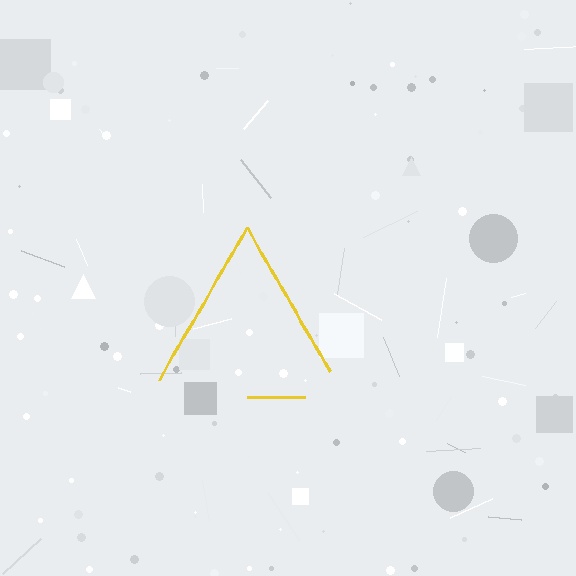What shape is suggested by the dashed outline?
The dashed outline suggests a triangle.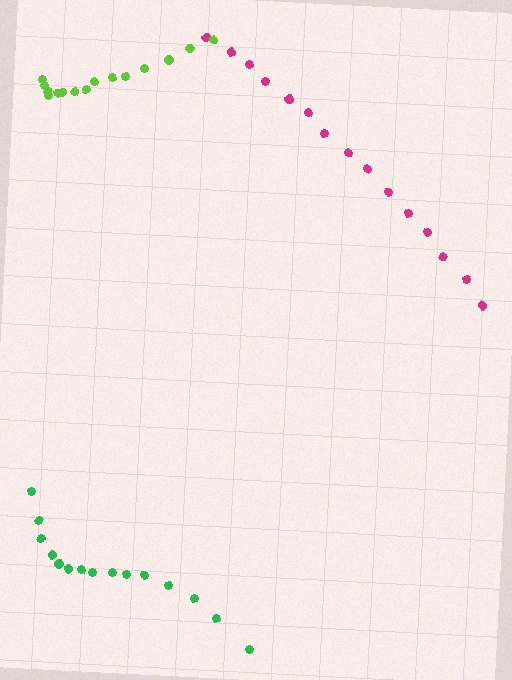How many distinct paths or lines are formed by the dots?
There are 3 distinct paths.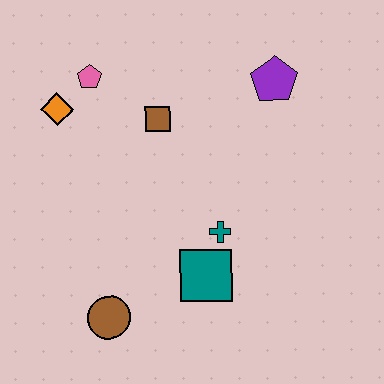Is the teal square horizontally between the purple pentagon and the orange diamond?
Yes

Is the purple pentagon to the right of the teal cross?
Yes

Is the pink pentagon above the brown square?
Yes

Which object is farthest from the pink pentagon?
The brown circle is farthest from the pink pentagon.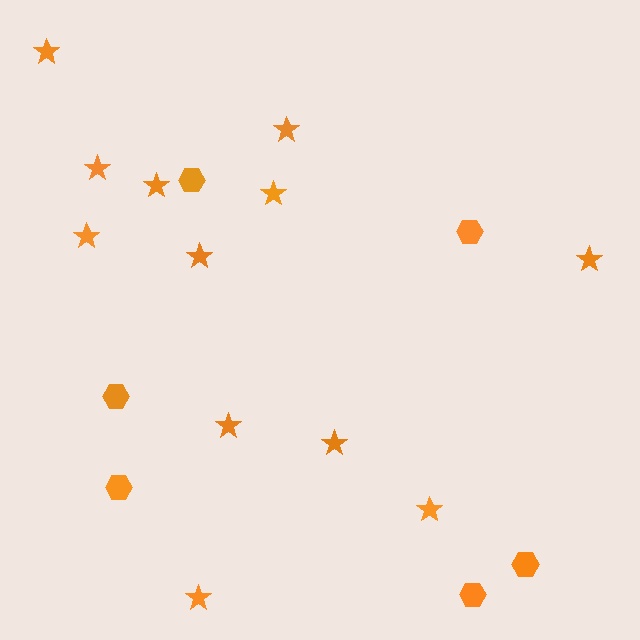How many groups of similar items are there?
There are 2 groups: one group of hexagons (6) and one group of stars (12).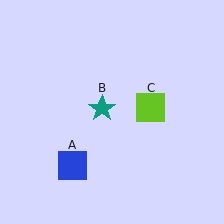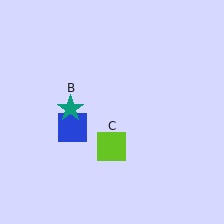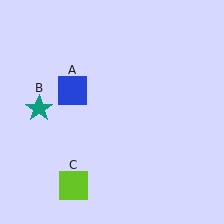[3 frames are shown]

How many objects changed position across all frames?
3 objects changed position: blue square (object A), teal star (object B), lime square (object C).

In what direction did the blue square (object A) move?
The blue square (object A) moved up.